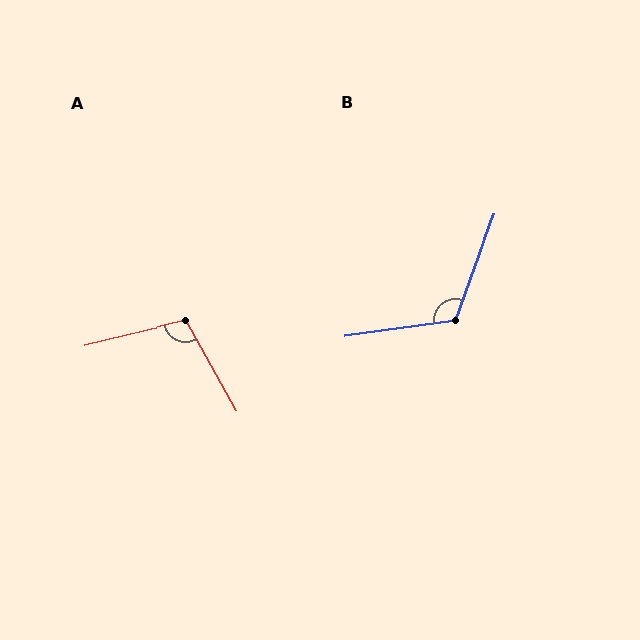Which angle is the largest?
B, at approximately 118 degrees.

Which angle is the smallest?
A, at approximately 105 degrees.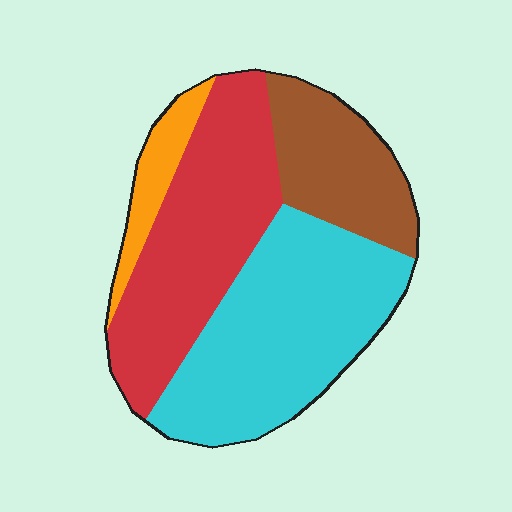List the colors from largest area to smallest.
From largest to smallest: cyan, red, brown, orange.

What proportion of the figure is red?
Red takes up about one third (1/3) of the figure.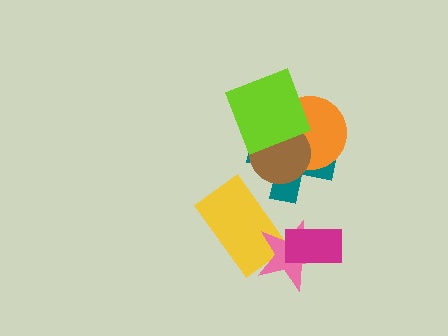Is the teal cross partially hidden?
Yes, it is partially covered by another shape.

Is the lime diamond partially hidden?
No, no other shape covers it.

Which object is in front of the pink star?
The magenta rectangle is in front of the pink star.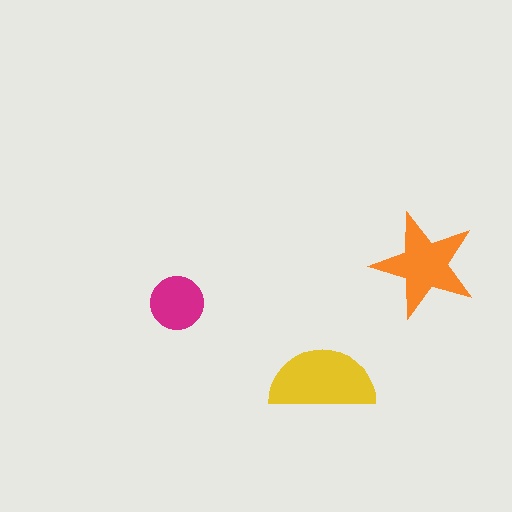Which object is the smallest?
The magenta circle.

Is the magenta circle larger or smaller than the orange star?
Smaller.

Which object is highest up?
The orange star is topmost.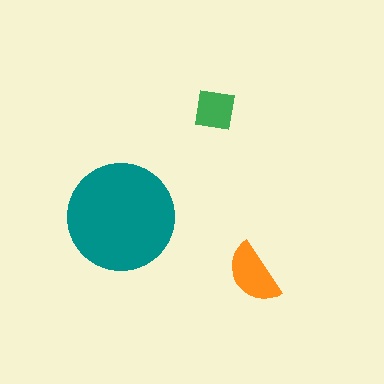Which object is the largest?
The teal circle.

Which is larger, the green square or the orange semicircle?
The orange semicircle.